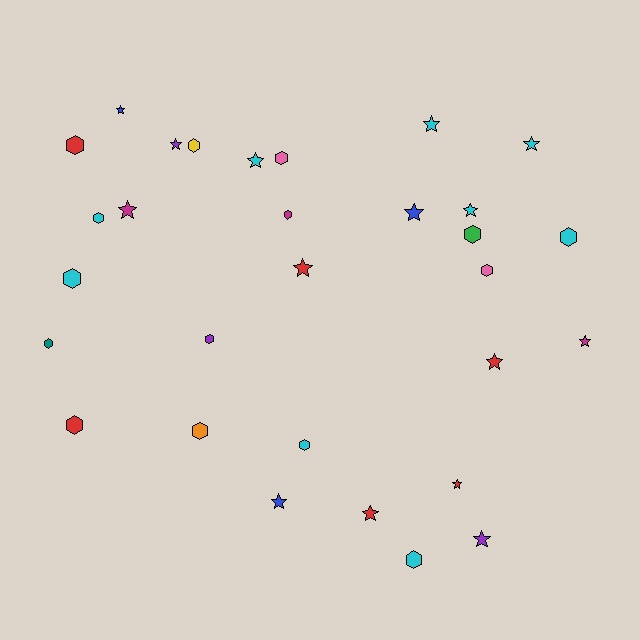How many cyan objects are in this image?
There are 9 cyan objects.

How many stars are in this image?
There are 15 stars.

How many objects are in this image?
There are 30 objects.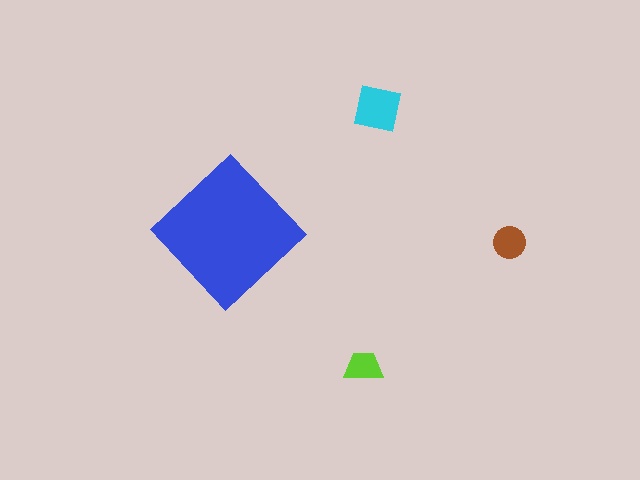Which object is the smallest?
The lime trapezoid.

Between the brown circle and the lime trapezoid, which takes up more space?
The brown circle.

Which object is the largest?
The blue diamond.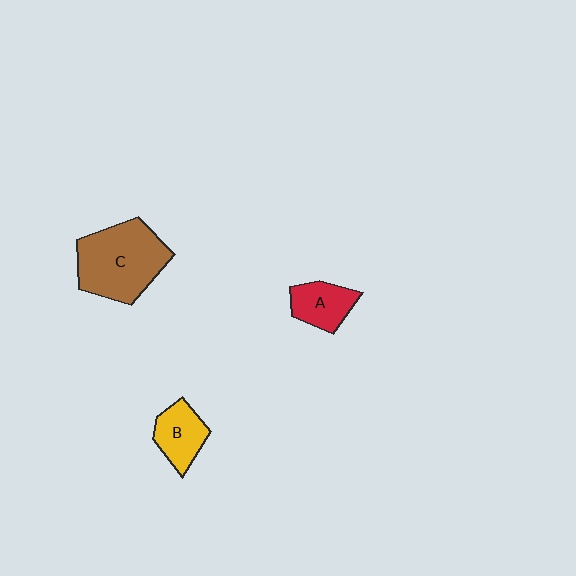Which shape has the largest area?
Shape C (brown).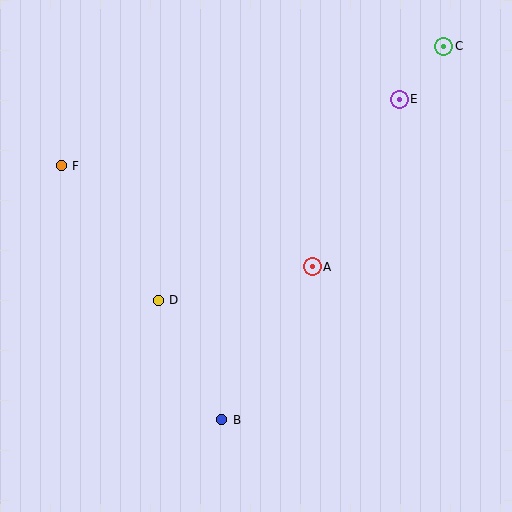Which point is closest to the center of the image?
Point A at (312, 267) is closest to the center.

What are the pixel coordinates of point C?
Point C is at (444, 46).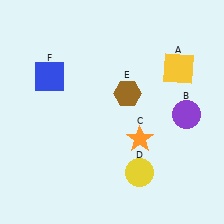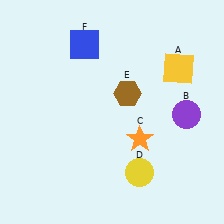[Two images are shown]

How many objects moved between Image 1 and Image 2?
1 object moved between the two images.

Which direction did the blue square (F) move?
The blue square (F) moved right.